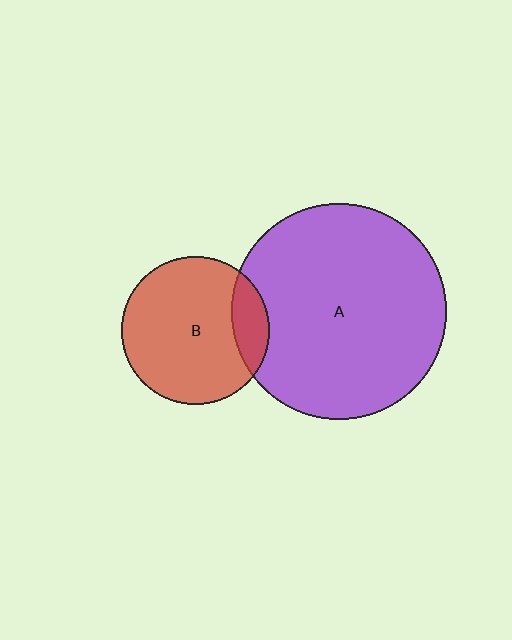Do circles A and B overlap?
Yes.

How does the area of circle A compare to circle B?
Approximately 2.1 times.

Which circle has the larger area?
Circle A (purple).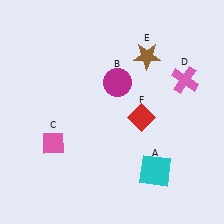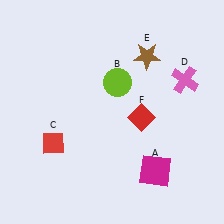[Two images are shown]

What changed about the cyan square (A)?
In Image 1, A is cyan. In Image 2, it changed to magenta.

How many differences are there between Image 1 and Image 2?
There are 3 differences between the two images.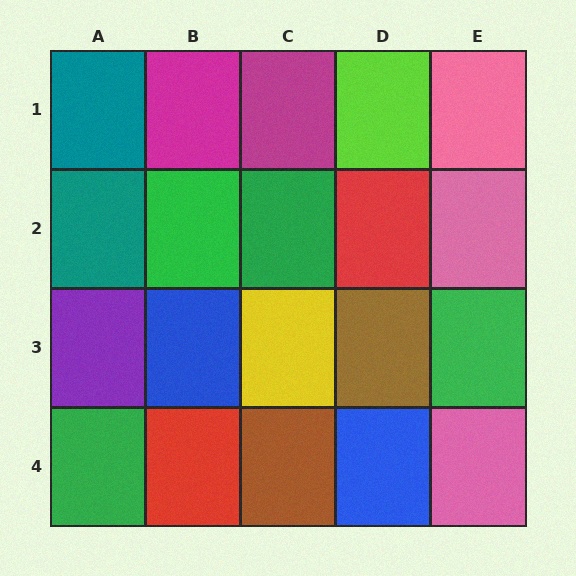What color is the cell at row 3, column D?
Brown.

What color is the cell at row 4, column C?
Brown.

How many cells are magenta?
2 cells are magenta.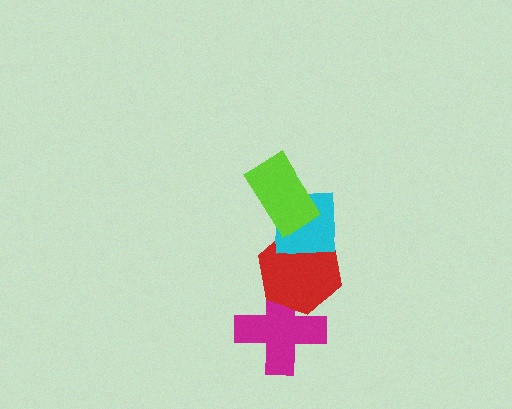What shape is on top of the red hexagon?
The cyan square is on top of the red hexagon.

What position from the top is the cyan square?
The cyan square is 2nd from the top.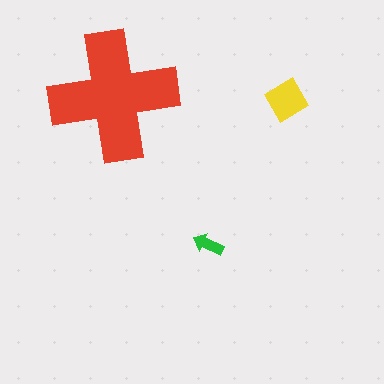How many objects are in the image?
There are 3 objects in the image.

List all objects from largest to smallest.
The red cross, the yellow diamond, the green arrow.